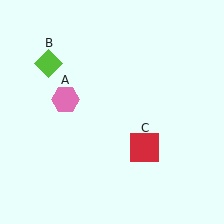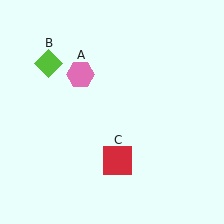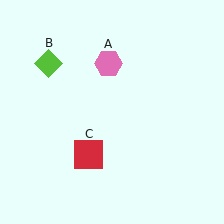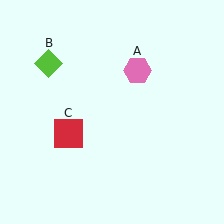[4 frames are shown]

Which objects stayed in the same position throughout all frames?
Lime diamond (object B) remained stationary.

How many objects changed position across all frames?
2 objects changed position: pink hexagon (object A), red square (object C).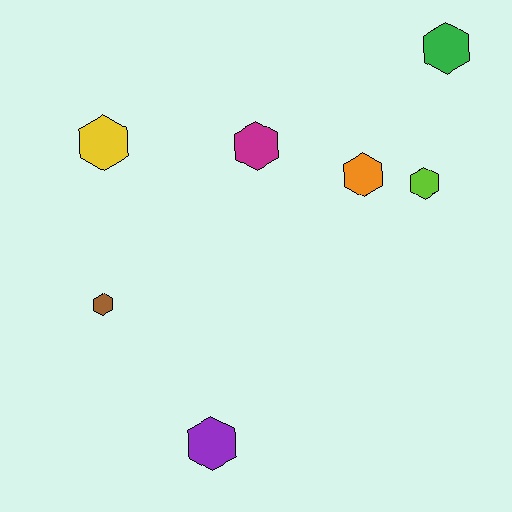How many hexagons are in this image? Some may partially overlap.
There are 7 hexagons.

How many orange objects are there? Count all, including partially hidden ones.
There is 1 orange object.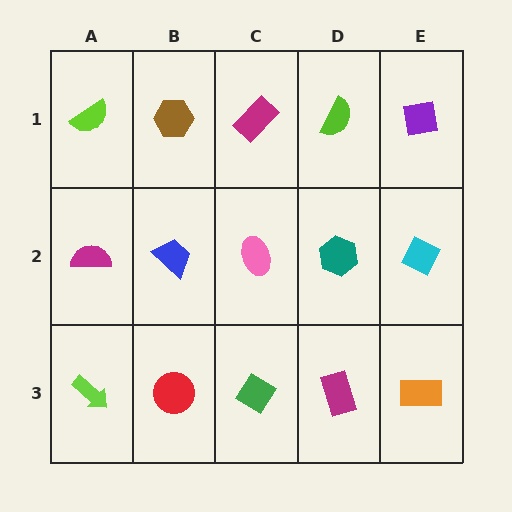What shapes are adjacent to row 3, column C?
A pink ellipse (row 2, column C), a red circle (row 3, column B), a magenta rectangle (row 3, column D).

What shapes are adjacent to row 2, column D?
A lime semicircle (row 1, column D), a magenta rectangle (row 3, column D), a pink ellipse (row 2, column C), a cyan diamond (row 2, column E).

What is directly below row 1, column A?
A magenta semicircle.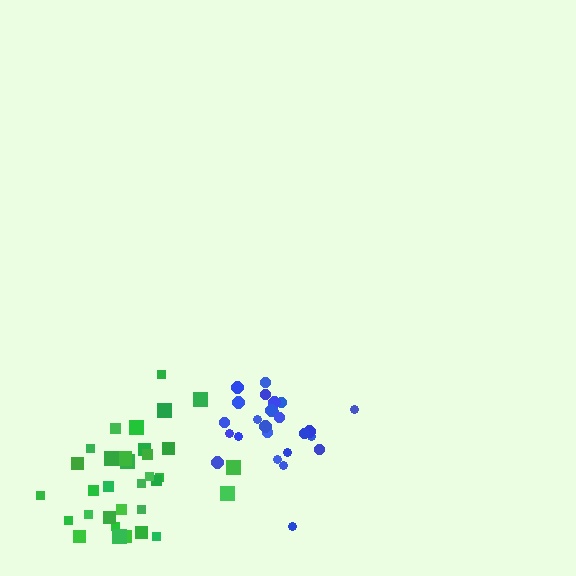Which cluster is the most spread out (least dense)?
Green.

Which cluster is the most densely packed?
Blue.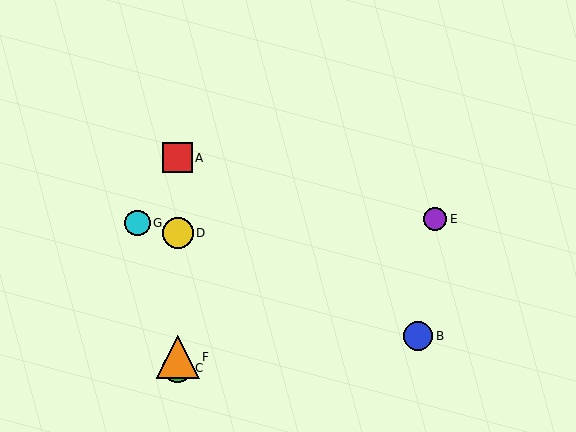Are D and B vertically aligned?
No, D is at x≈178 and B is at x≈418.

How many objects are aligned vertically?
4 objects (A, C, D, F) are aligned vertically.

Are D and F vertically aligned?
Yes, both are at x≈178.